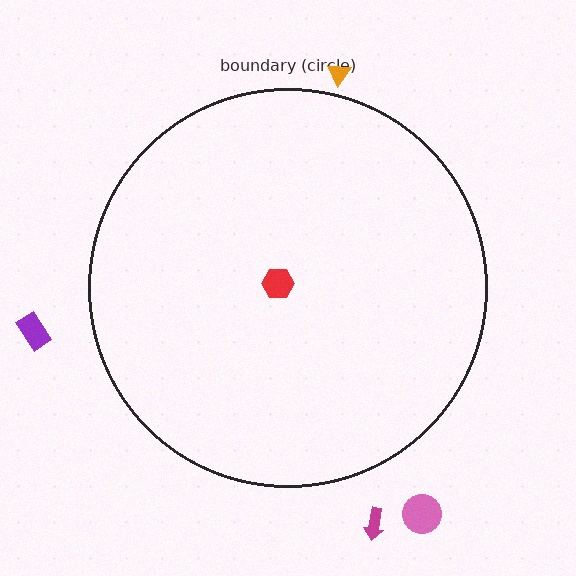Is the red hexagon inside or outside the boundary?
Inside.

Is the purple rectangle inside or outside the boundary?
Outside.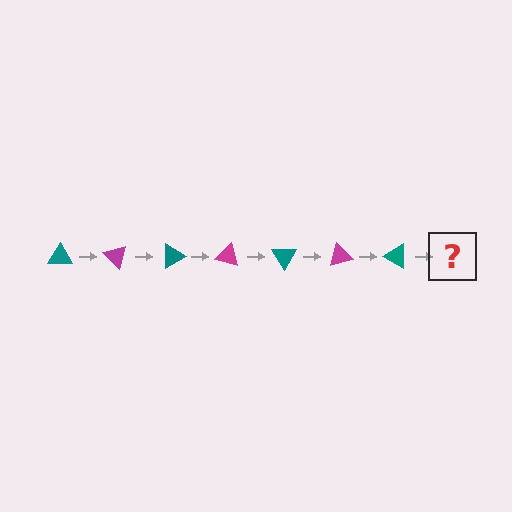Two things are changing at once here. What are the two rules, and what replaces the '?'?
The two rules are that it rotates 45 degrees each step and the color cycles through teal and magenta. The '?' should be a magenta triangle, rotated 315 degrees from the start.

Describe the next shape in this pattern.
It should be a magenta triangle, rotated 315 degrees from the start.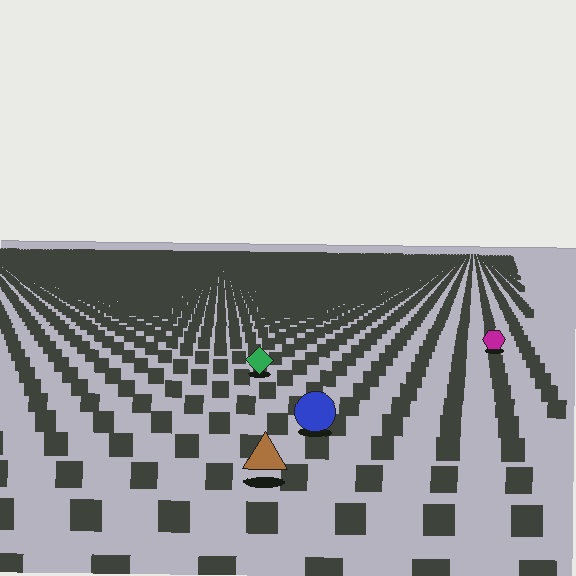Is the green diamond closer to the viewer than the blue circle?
No. The blue circle is closer — you can tell from the texture gradient: the ground texture is coarser near it.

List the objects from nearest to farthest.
From nearest to farthest: the brown triangle, the blue circle, the green diamond, the magenta hexagon.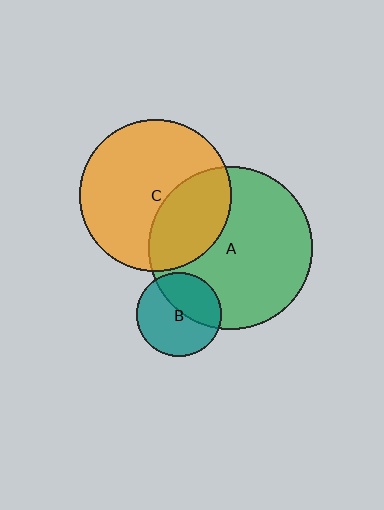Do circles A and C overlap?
Yes.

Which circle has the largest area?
Circle A (green).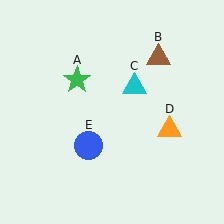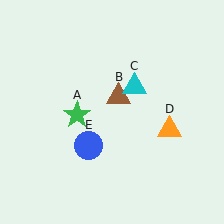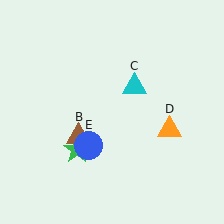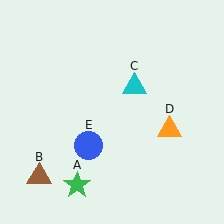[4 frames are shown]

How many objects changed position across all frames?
2 objects changed position: green star (object A), brown triangle (object B).